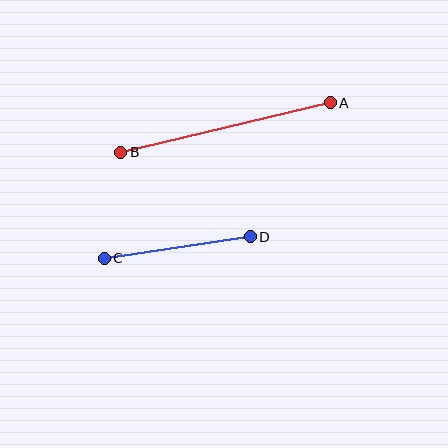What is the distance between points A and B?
The distance is approximately 215 pixels.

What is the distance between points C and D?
The distance is approximately 148 pixels.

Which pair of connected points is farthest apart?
Points A and B are farthest apart.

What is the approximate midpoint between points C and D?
The midpoint is at approximately (177, 247) pixels.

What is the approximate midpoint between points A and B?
The midpoint is at approximately (226, 127) pixels.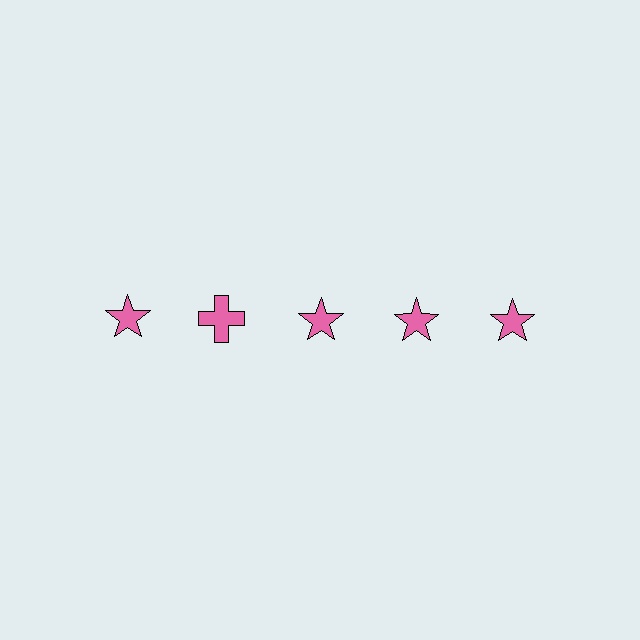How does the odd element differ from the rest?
It has a different shape: cross instead of star.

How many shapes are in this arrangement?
There are 5 shapes arranged in a grid pattern.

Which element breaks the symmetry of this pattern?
The pink cross in the top row, second from left column breaks the symmetry. All other shapes are pink stars.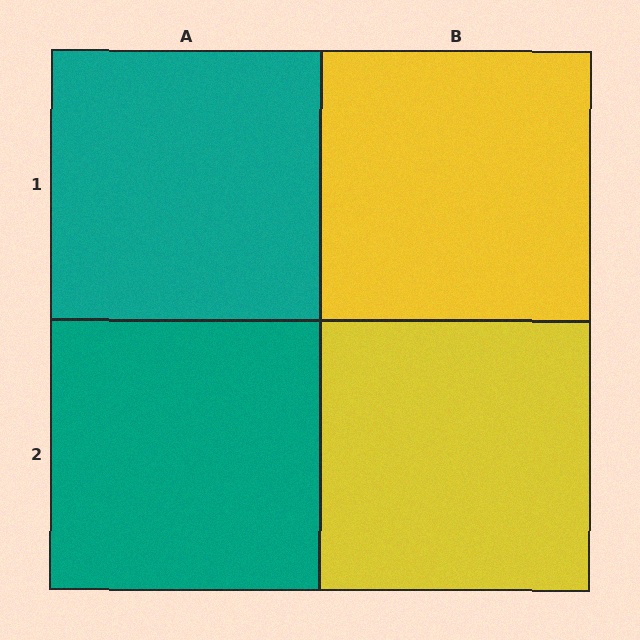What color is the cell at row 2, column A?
Teal.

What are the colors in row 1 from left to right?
Teal, yellow.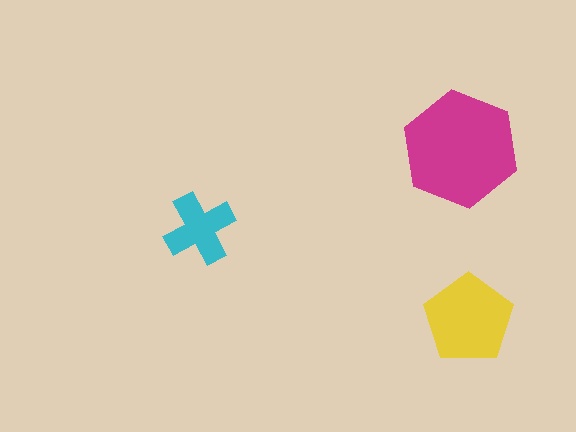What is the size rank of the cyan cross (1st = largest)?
3rd.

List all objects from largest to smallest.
The magenta hexagon, the yellow pentagon, the cyan cross.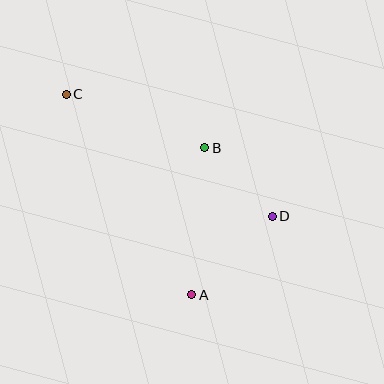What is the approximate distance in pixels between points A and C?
The distance between A and C is approximately 237 pixels.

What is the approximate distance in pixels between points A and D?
The distance between A and D is approximately 112 pixels.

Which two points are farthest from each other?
Points C and D are farthest from each other.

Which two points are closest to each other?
Points B and D are closest to each other.